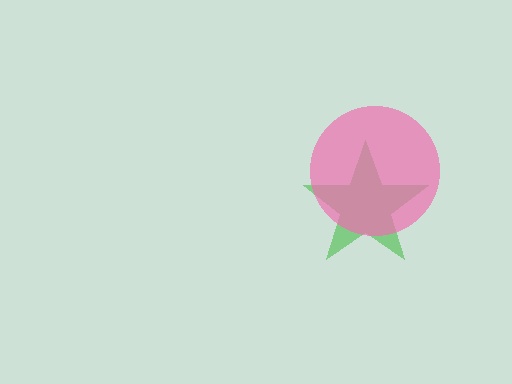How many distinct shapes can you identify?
There are 2 distinct shapes: a green star, a pink circle.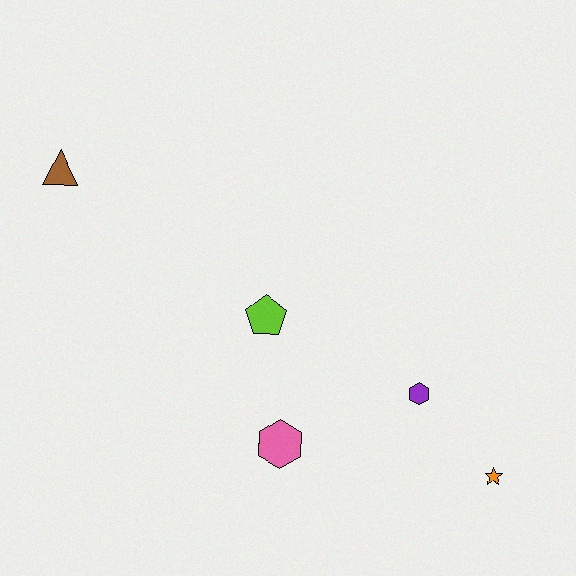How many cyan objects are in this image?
There are no cyan objects.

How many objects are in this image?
There are 5 objects.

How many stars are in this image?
There is 1 star.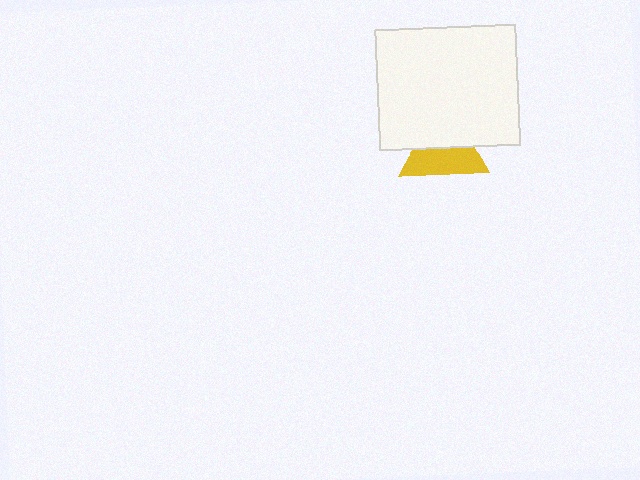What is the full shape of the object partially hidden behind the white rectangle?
The partially hidden object is a yellow triangle.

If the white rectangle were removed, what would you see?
You would see the complete yellow triangle.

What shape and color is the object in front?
The object in front is a white rectangle.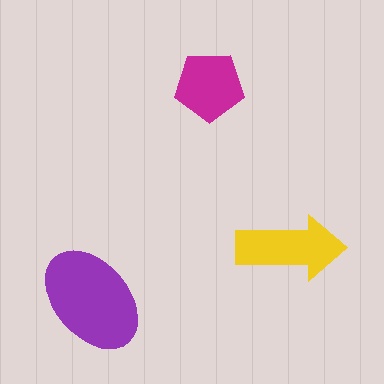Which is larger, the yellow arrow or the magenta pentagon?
The yellow arrow.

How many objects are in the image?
There are 3 objects in the image.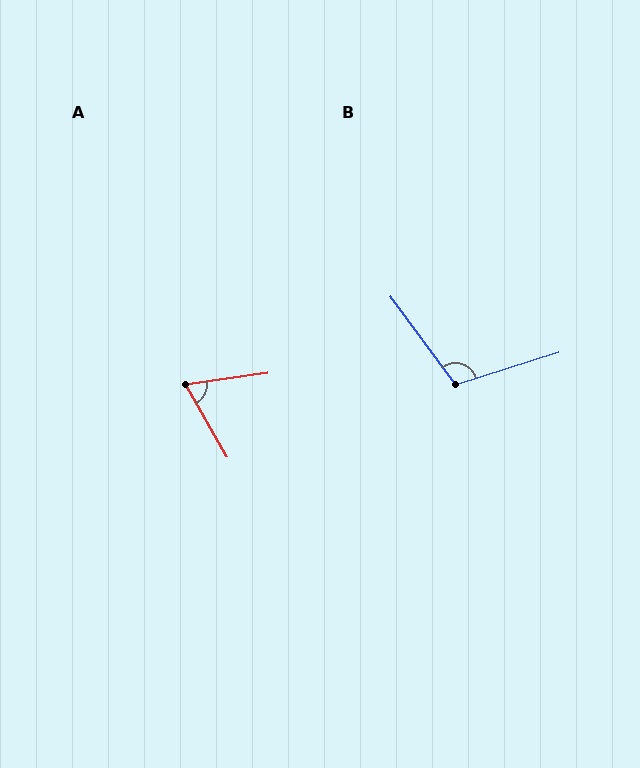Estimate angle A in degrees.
Approximately 68 degrees.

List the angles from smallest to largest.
A (68°), B (109°).